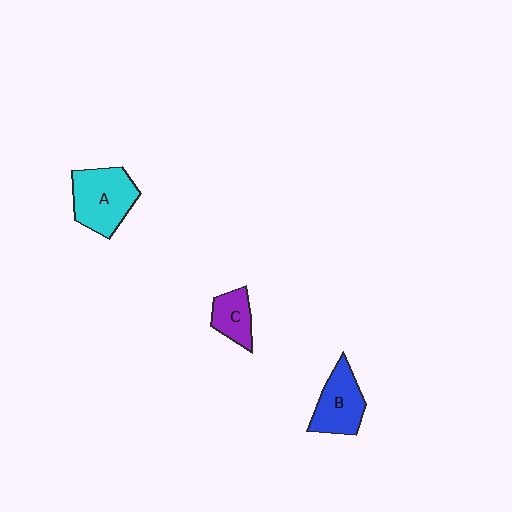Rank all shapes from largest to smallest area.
From largest to smallest: A (cyan), B (blue), C (purple).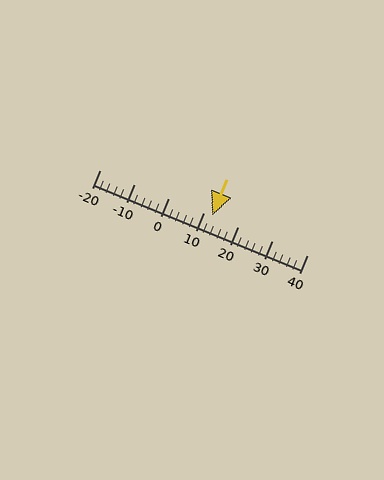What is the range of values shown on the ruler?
The ruler shows values from -20 to 40.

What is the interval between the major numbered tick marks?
The major tick marks are spaced 10 units apart.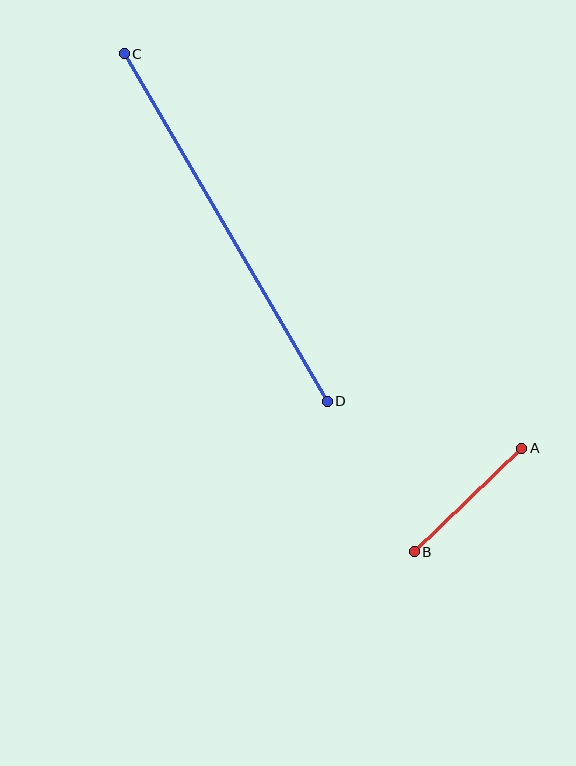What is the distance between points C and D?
The distance is approximately 402 pixels.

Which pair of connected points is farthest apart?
Points C and D are farthest apart.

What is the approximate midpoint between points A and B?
The midpoint is at approximately (468, 500) pixels.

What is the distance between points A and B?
The distance is approximately 150 pixels.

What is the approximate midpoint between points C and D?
The midpoint is at approximately (226, 227) pixels.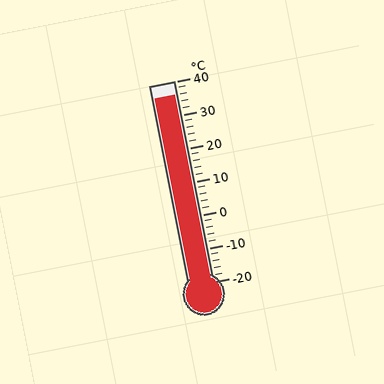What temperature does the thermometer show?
The thermometer shows approximately 36°C.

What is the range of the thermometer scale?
The thermometer scale ranges from -20°C to 40°C.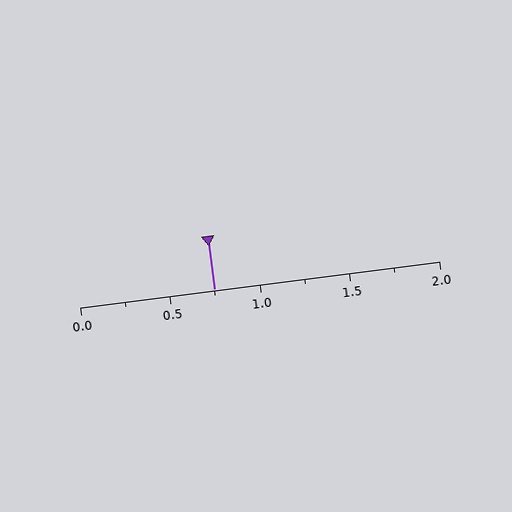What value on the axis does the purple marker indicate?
The marker indicates approximately 0.75.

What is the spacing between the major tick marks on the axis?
The major ticks are spaced 0.5 apart.